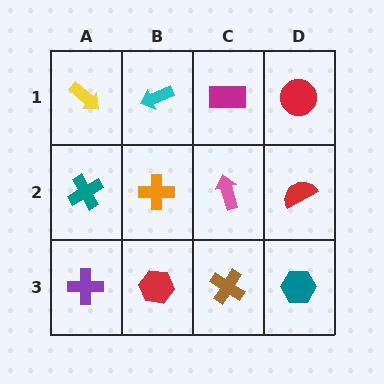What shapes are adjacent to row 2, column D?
A red circle (row 1, column D), a teal hexagon (row 3, column D), a pink arrow (row 2, column C).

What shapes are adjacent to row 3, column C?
A pink arrow (row 2, column C), a red hexagon (row 3, column B), a teal hexagon (row 3, column D).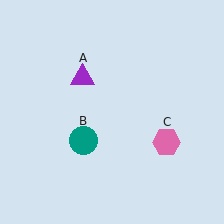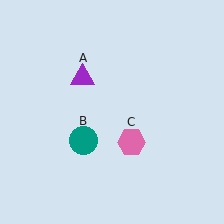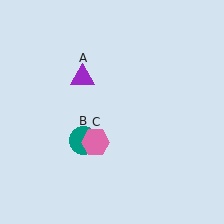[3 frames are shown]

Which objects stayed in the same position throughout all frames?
Purple triangle (object A) and teal circle (object B) remained stationary.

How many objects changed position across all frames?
1 object changed position: pink hexagon (object C).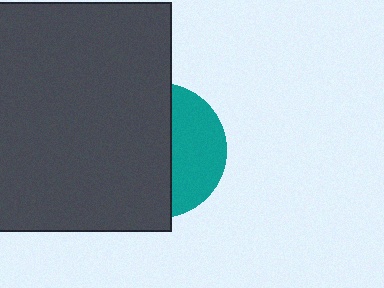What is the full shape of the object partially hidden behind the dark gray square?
The partially hidden object is a teal circle.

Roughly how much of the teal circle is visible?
A small part of it is visible (roughly 39%).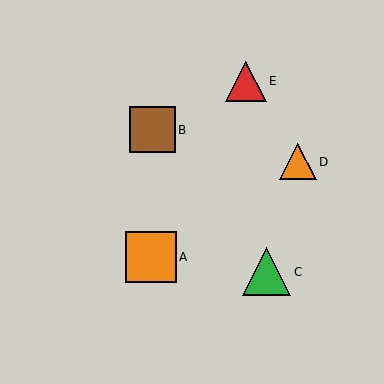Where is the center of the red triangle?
The center of the red triangle is at (246, 81).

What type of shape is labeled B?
Shape B is a brown square.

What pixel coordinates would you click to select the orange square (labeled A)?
Click at (151, 257) to select the orange square A.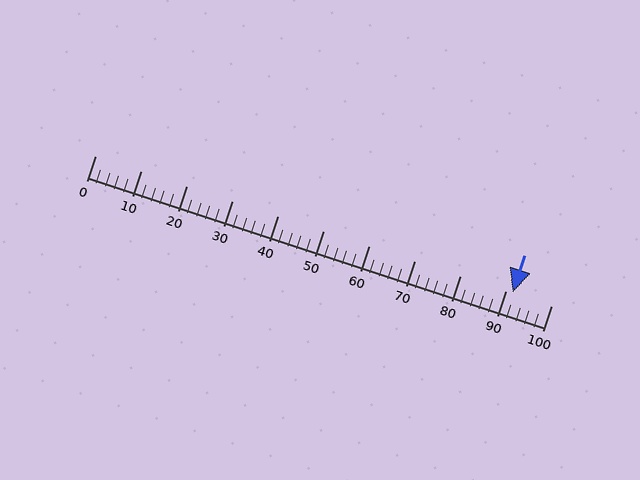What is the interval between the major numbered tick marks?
The major tick marks are spaced 10 units apart.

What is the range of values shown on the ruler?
The ruler shows values from 0 to 100.